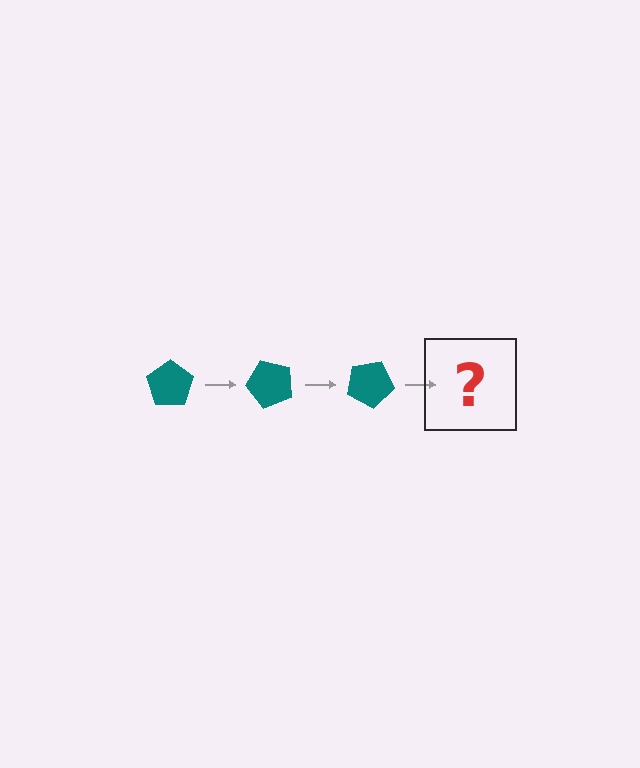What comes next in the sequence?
The next element should be a teal pentagon rotated 150 degrees.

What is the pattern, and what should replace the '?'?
The pattern is that the pentagon rotates 50 degrees each step. The '?' should be a teal pentagon rotated 150 degrees.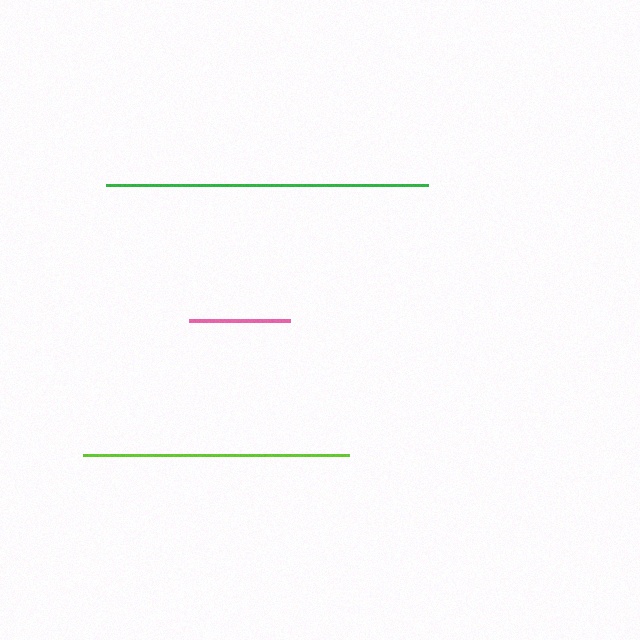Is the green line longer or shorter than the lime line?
The green line is longer than the lime line.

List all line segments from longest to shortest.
From longest to shortest: green, lime, pink.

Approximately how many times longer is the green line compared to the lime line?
The green line is approximately 1.2 times the length of the lime line.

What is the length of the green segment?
The green segment is approximately 322 pixels long.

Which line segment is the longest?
The green line is the longest at approximately 322 pixels.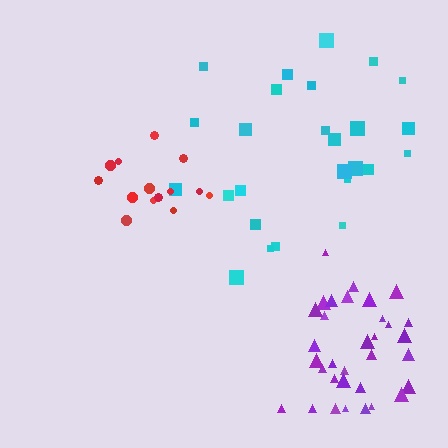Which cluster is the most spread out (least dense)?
Cyan.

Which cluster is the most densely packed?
Red.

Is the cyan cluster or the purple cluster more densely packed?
Purple.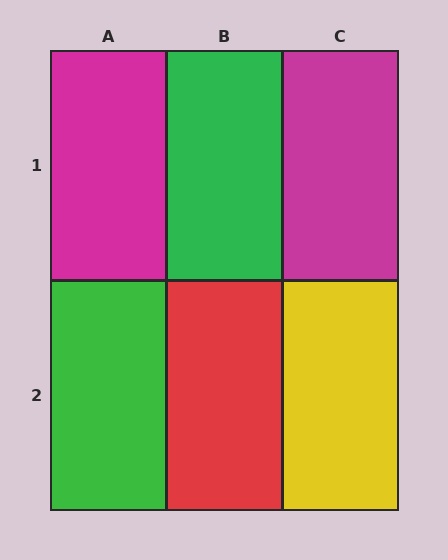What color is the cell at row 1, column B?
Green.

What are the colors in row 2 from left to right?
Green, red, yellow.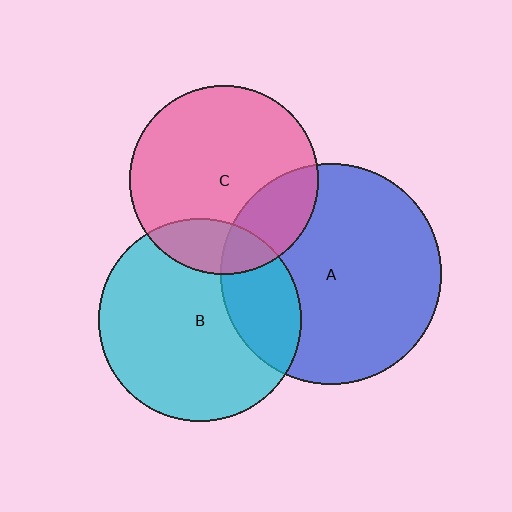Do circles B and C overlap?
Yes.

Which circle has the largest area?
Circle A (blue).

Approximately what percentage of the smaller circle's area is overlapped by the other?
Approximately 20%.